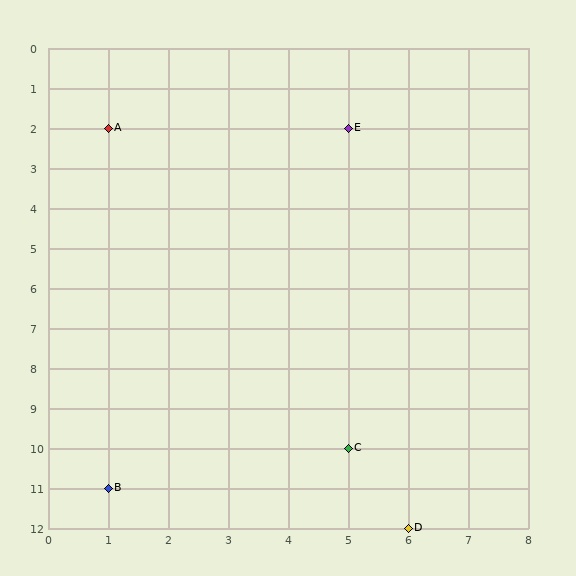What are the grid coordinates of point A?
Point A is at grid coordinates (1, 2).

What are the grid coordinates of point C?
Point C is at grid coordinates (5, 10).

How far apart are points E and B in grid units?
Points E and B are 4 columns and 9 rows apart (about 9.8 grid units diagonally).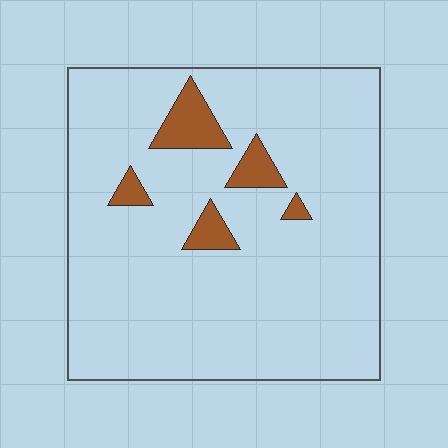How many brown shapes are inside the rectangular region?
5.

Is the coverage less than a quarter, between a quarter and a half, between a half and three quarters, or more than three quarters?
Less than a quarter.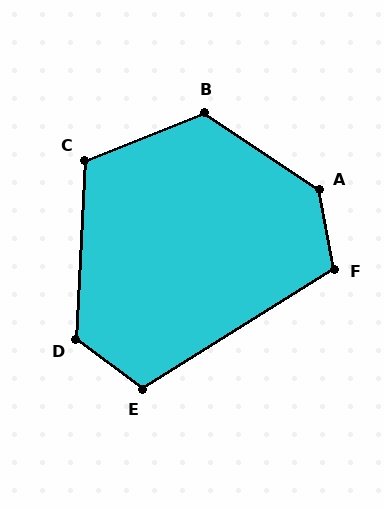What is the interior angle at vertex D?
Approximately 125 degrees (obtuse).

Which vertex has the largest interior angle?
A, at approximately 135 degrees.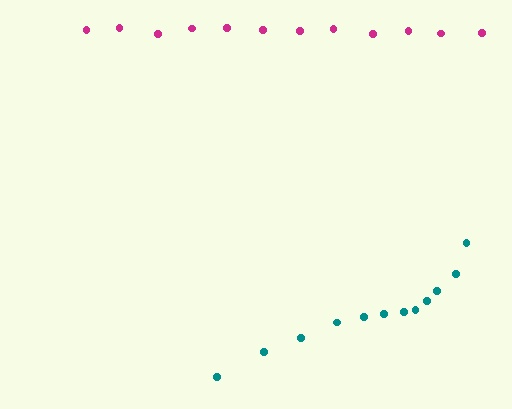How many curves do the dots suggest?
There are 2 distinct paths.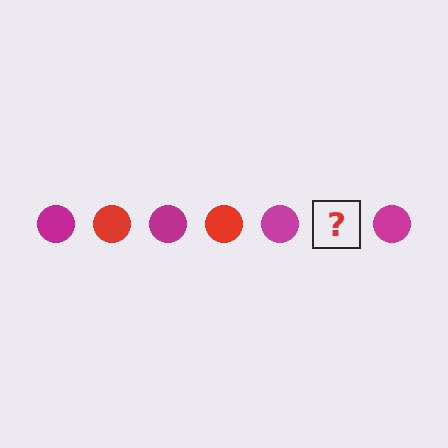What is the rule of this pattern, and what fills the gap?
The rule is that the pattern cycles through magenta, red circles. The gap should be filled with a red circle.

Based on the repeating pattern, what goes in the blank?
The blank should be a red circle.